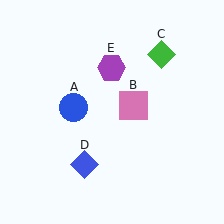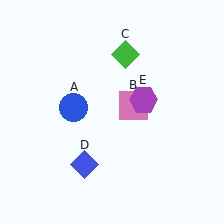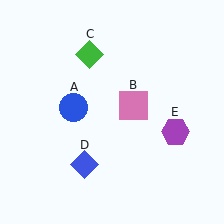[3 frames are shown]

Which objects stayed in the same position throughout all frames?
Blue circle (object A) and pink square (object B) and blue diamond (object D) remained stationary.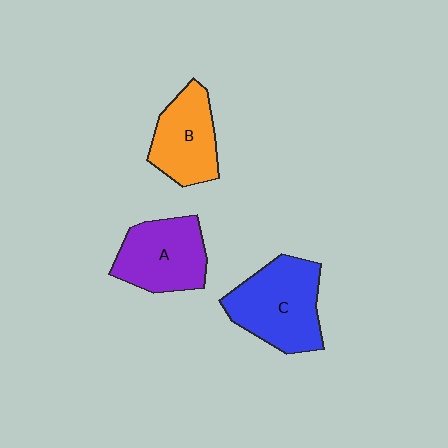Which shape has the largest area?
Shape C (blue).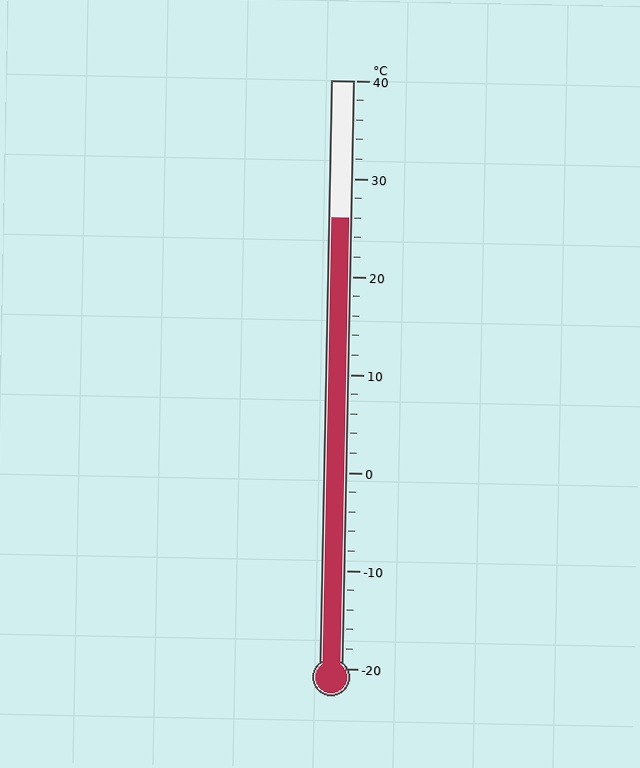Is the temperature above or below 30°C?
The temperature is below 30°C.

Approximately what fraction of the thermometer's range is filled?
The thermometer is filled to approximately 75% of its range.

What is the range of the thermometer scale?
The thermometer scale ranges from -20°C to 40°C.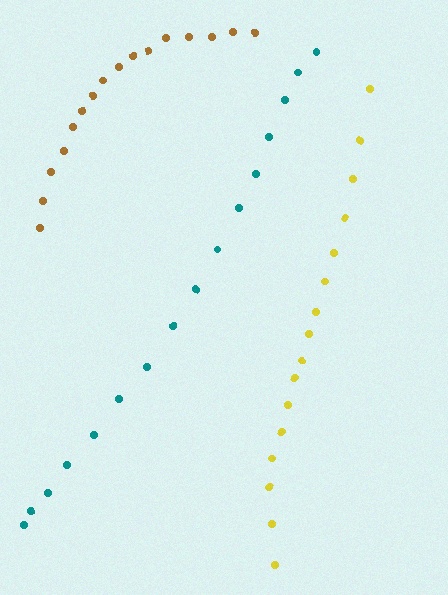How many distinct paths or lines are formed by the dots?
There are 3 distinct paths.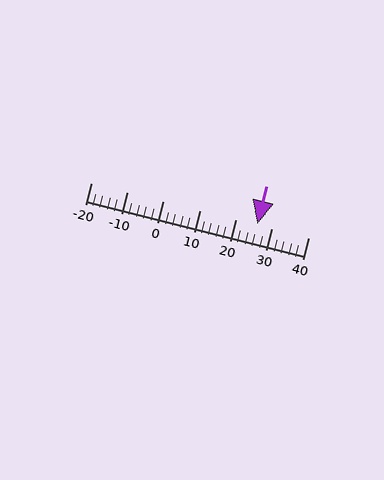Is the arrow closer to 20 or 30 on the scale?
The arrow is closer to 30.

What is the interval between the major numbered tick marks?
The major tick marks are spaced 10 units apart.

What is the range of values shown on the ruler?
The ruler shows values from -20 to 40.